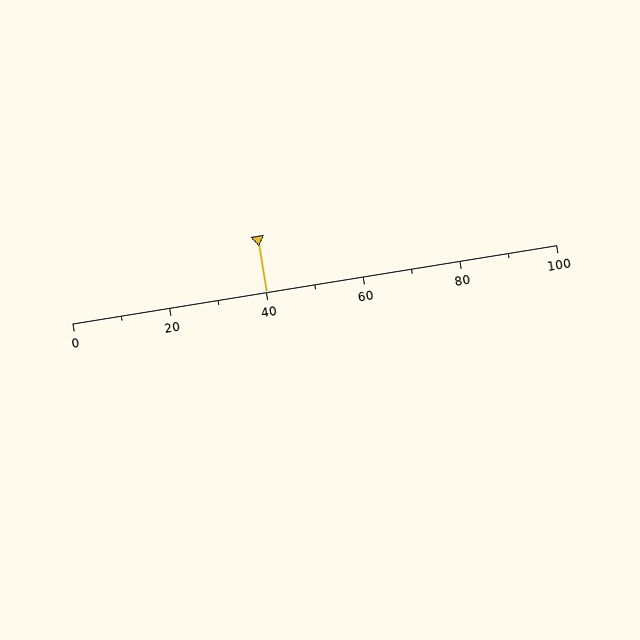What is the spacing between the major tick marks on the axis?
The major ticks are spaced 20 apart.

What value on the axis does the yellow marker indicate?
The marker indicates approximately 40.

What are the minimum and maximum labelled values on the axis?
The axis runs from 0 to 100.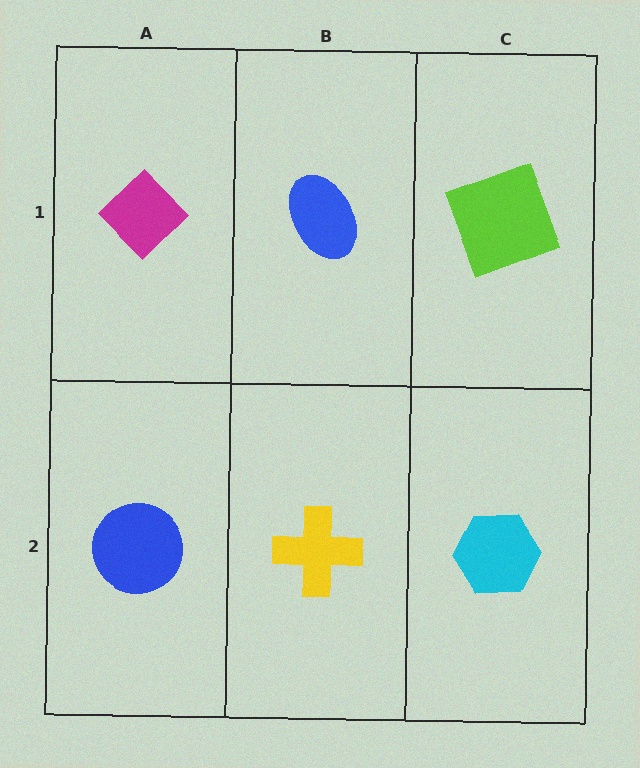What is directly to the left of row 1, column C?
A blue ellipse.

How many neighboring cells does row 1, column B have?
3.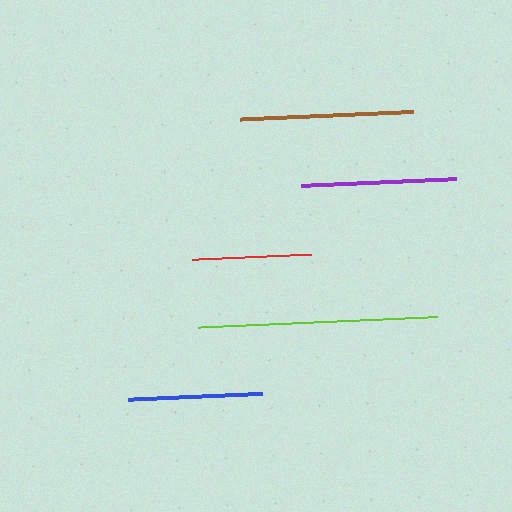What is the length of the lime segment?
The lime segment is approximately 239 pixels long.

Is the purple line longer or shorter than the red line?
The purple line is longer than the red line.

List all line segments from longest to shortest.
From longest to shortest: lime, brown, purple, blue, red.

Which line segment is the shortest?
The red line is the shortest at approximately 118 pixels.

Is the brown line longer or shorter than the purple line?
The brown line is longer than the purple line.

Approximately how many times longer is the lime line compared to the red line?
The lime line is approximately 2.0 times the length of the red line.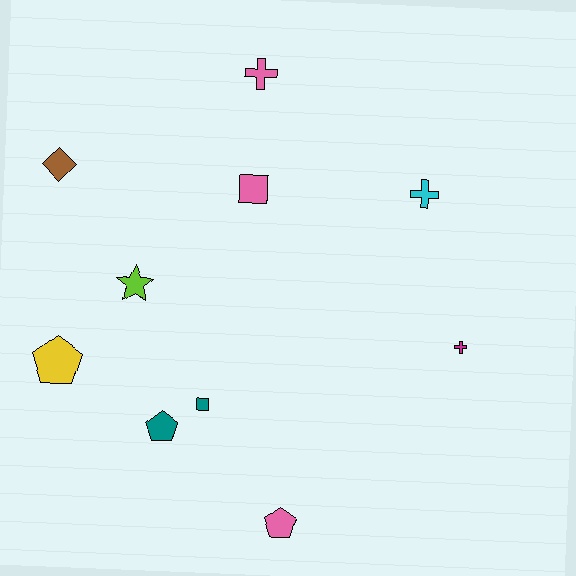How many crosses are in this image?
There are 3 crosses.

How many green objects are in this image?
There are no green objects.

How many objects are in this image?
There are 10 objects.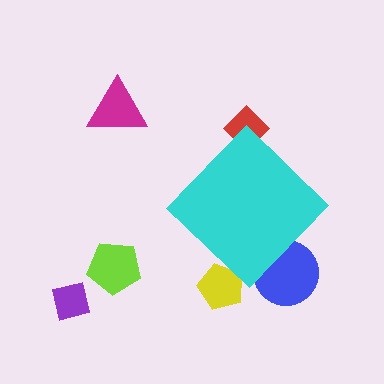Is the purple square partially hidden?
No, the purple square is fully visible.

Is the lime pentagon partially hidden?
No, the lime pentagon is fully visible.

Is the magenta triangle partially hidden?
No, the magenta triangle is fully visible.